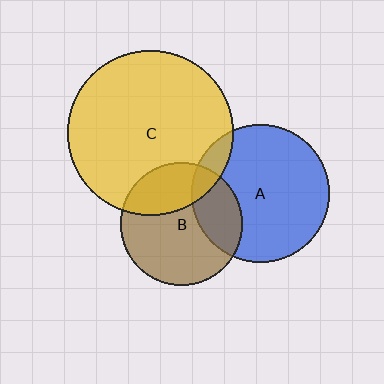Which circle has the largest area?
Circle C (yellow).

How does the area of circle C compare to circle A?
Approximately 1.4 times.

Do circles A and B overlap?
Yes.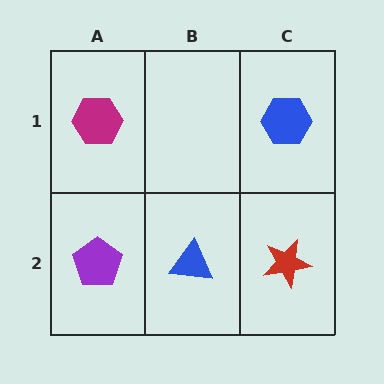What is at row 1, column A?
A magenta hexagon.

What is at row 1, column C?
A blue hexagon.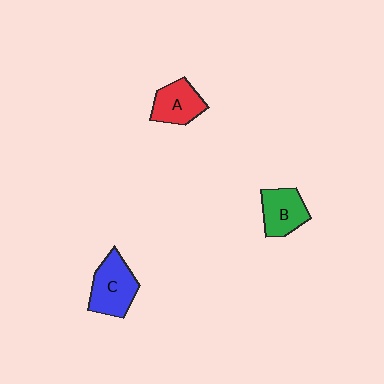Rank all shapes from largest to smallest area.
From largest to smallest: C (blue), B (green), A (red).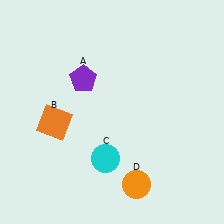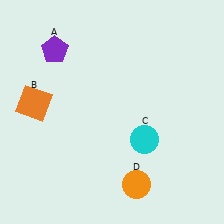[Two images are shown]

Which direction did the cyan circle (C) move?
The cyan circle (C) moved right.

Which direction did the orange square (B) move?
The orange square (B) moved left.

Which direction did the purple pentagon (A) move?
The purple pentagon (A) moved up.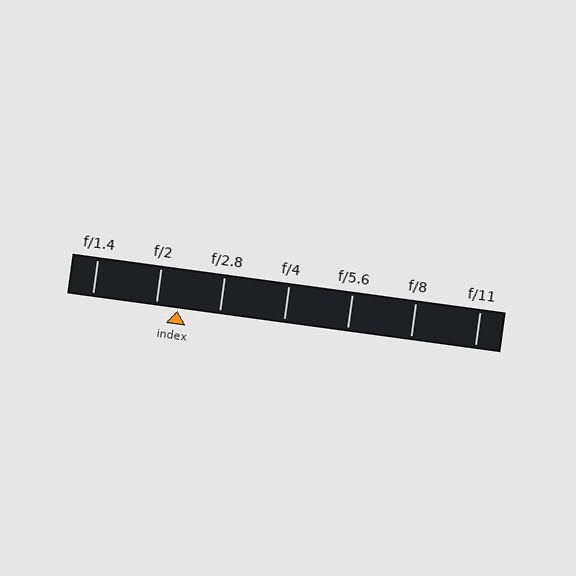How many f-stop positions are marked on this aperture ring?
There are 7 f-stop positions marked.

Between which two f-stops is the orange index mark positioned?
The index mark is between f/2 and f/2.8.